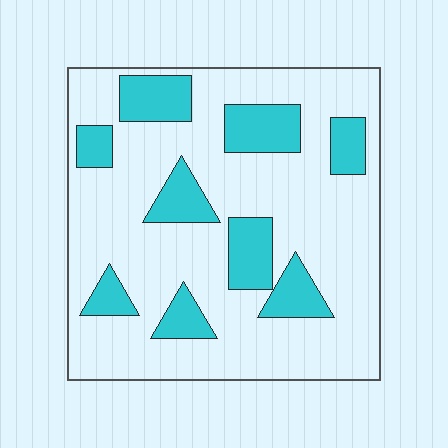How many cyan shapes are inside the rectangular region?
9.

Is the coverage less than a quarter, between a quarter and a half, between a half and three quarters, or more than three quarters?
Less than a quarter.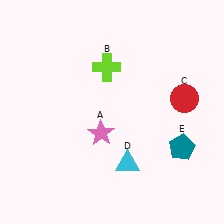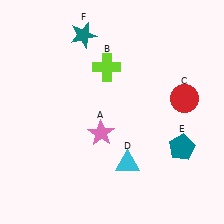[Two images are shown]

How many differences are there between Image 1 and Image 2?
There is 1 difference between the two images.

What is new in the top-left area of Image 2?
A teal star (F) was added in the top-left area of Image 2.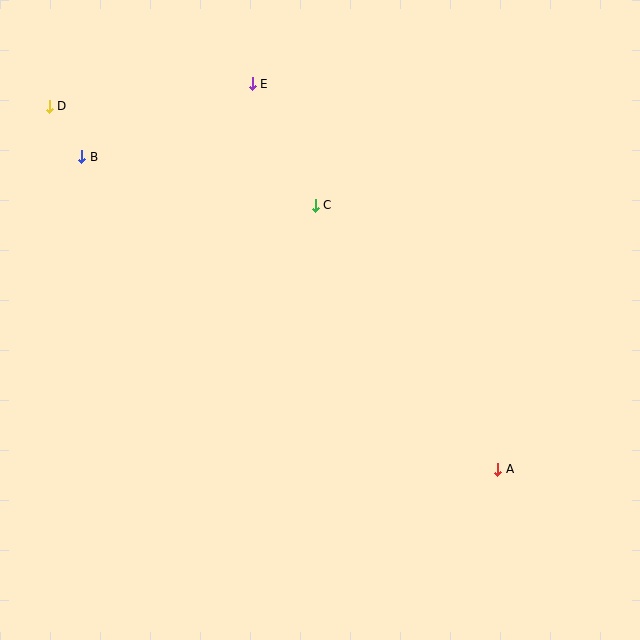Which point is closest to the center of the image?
Point C at (315, 205) is closest to the center.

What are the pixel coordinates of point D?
Point D is at (49, 106).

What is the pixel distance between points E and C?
The distance between E and C is 137 pixels.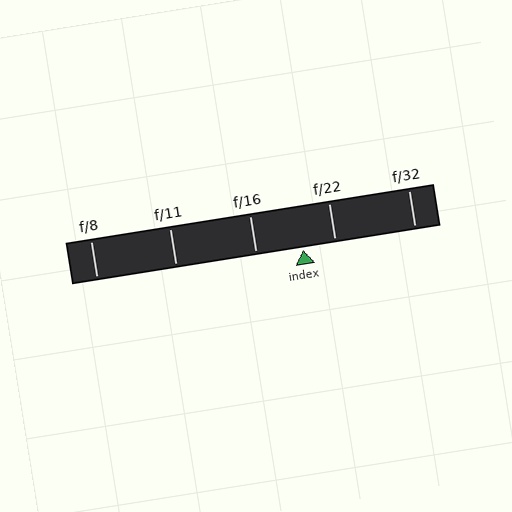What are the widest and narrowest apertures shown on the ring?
The widest aperture shown is f/8 and the narrowest is f/32.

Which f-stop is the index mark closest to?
The index mark is closest to f/22.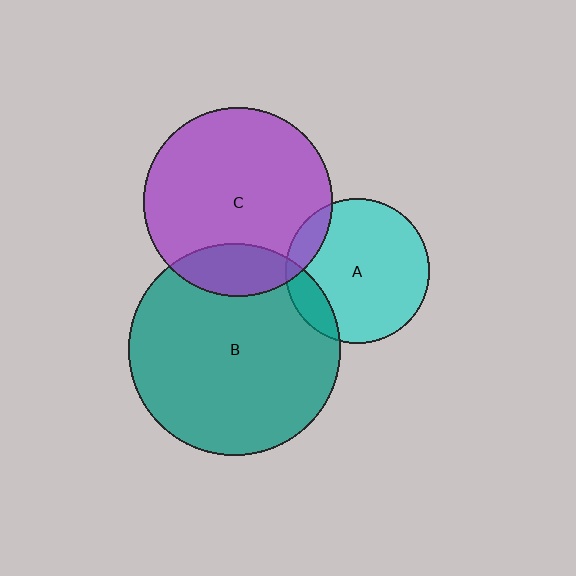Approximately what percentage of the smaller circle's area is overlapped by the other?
Approximately 20%.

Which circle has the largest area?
Circle B (teal).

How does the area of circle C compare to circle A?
Approximately 1.7 times.